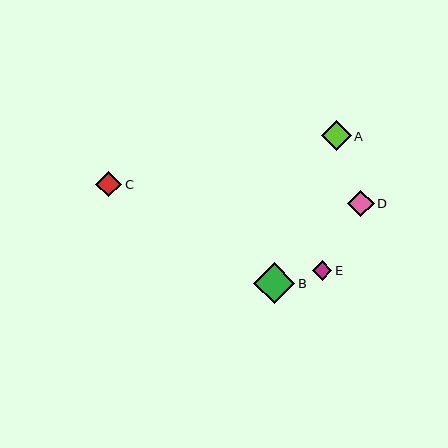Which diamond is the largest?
Diamond B is the largest with a size of approximately 41 pixels.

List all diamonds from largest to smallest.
From largest to smallest: B, A, D, C, E.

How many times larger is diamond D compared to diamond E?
Diamond D is approximately 1.3 times the size of diamond E.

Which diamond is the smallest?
Diamond E is the smallest with a size of approximately 20 pixels.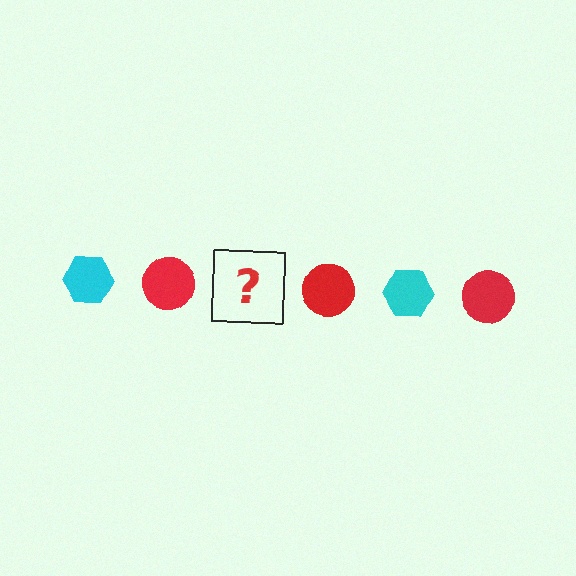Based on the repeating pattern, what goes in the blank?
The blank should be a cyan hexagon.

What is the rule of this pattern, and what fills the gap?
The rule is that the pattern alternates between cyan hexagon and red circle. The gap should be filled with a cyan hexagon.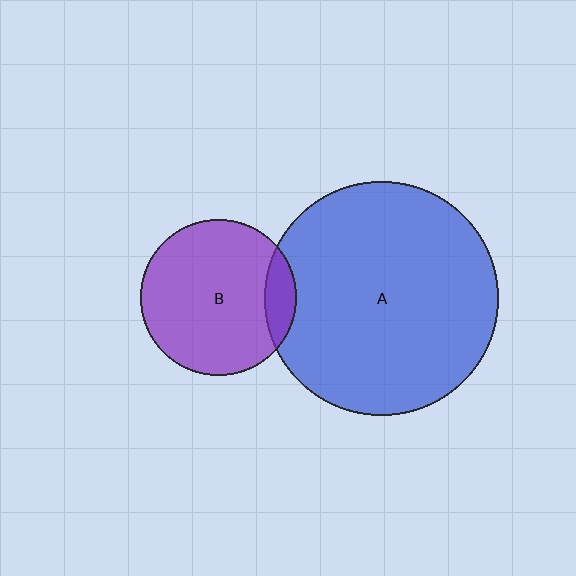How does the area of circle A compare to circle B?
Approximately 2.2 times.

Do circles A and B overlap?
Yes.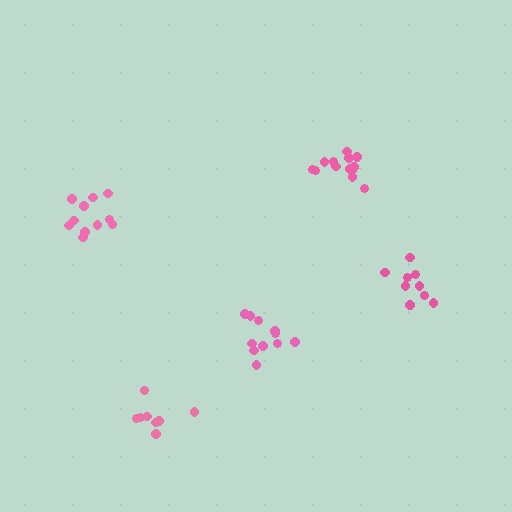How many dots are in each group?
Group 1: 8 dots, Group 2: 11 dots, Group 3: 14 dots, Group 4: 11 dots, Group 5: 9 dots (53 total).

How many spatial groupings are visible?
There are 5 spatial groupings.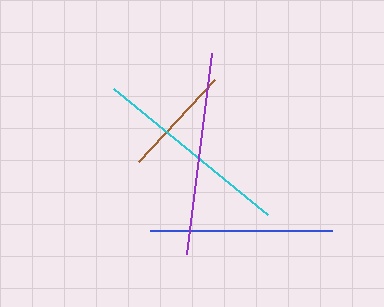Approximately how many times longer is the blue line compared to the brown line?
The blue line is approximately 1.6 times the length of the brown line.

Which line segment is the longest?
The purple line is the longest at approximately 203 pixels.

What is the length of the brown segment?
The brown segment is approximately 112 pixels long.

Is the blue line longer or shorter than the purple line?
The purple line is longer than the blue line.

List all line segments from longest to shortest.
From longest to shortest: purple, cyan, blue, brown.